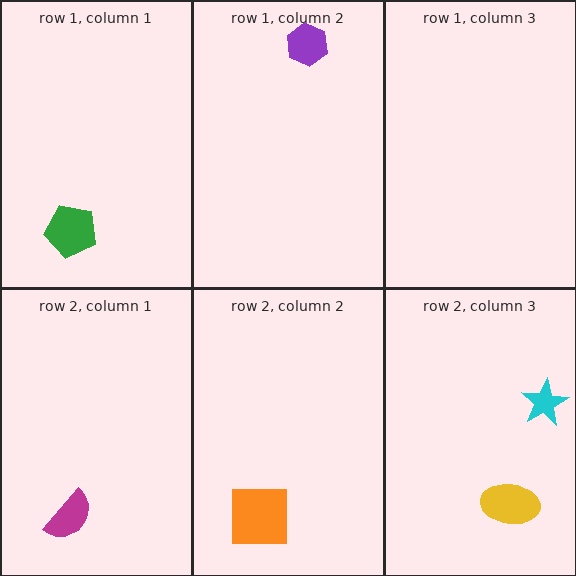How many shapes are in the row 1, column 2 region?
1.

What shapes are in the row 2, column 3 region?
The cyan star, the yellow ellipse.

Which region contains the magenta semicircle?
The row 2, column 1 region.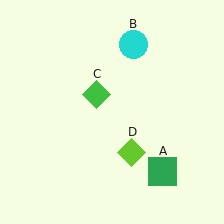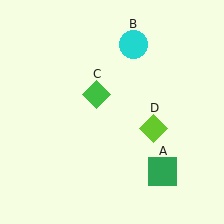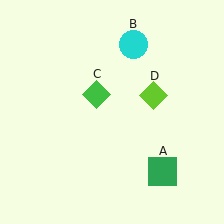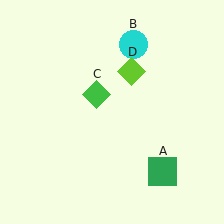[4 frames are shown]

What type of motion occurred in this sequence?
The lime diamond (object D) rotated counterclockwise around the center of the scene.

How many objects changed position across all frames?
1 object changed position: lime diamond (object D).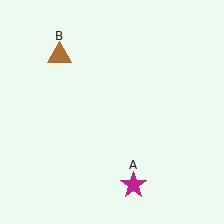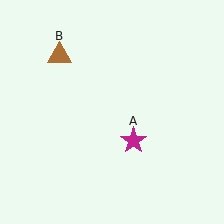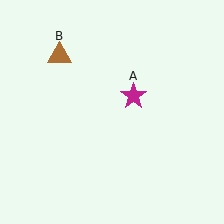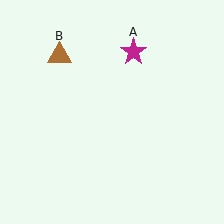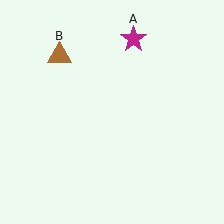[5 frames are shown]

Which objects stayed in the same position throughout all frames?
Brown triangle (object B) remained stationary.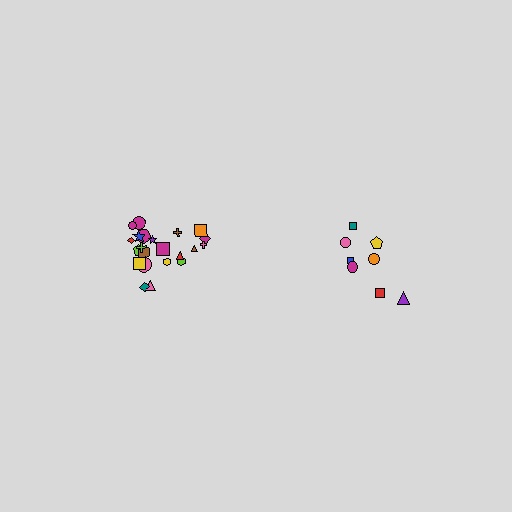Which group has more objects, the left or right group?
The left group.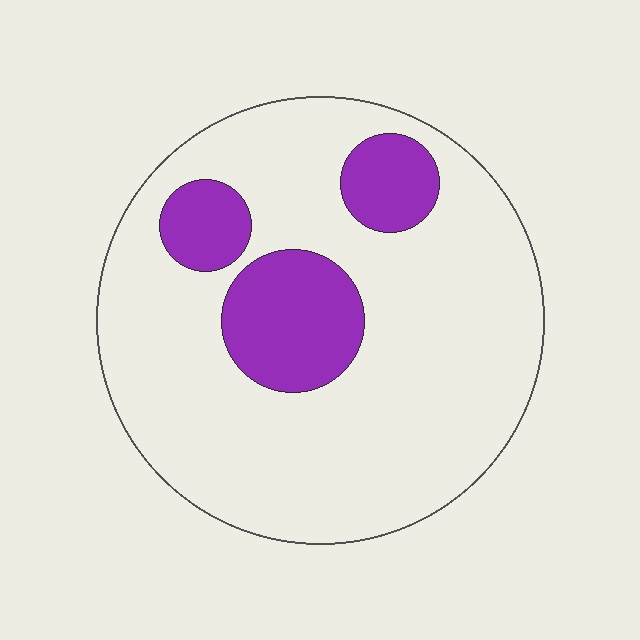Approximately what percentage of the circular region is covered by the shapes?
Approximately 20%.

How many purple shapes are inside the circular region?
3.